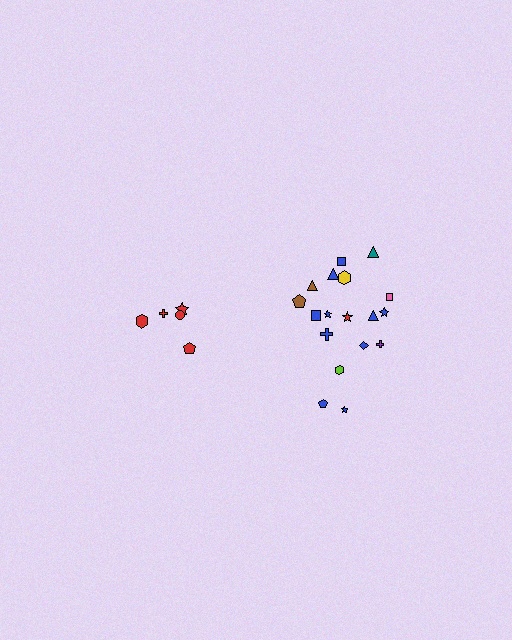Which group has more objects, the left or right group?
The right group.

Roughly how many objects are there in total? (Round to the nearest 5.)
Roughly 25 objects in total.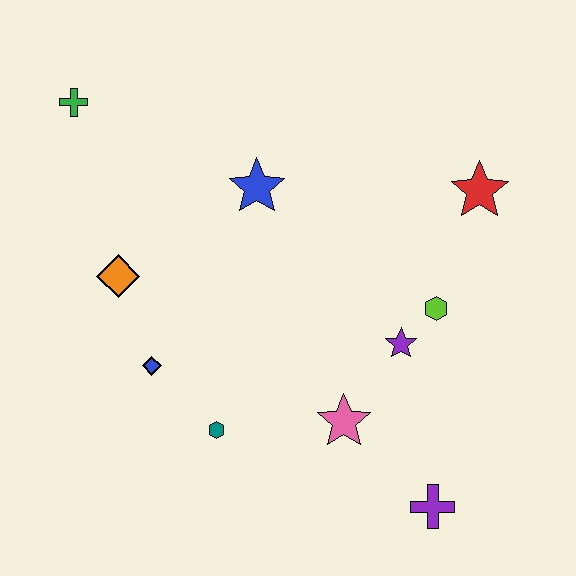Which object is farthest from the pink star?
The green cross is farthest from the pink star.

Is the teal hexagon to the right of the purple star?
No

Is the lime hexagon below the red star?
Yes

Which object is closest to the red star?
The lime hexagon is closest to the red star.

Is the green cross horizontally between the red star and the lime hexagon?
No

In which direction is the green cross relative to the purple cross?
The green cross is above the purple cross.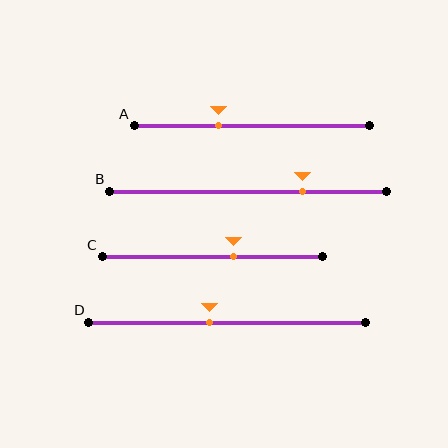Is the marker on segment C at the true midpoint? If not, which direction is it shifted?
No, the marker on segment C is shifted to the right by about 9% of the segment length.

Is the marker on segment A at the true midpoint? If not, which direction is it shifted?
No, the marker on segment A is shifted to the left by about 14% of the segment length.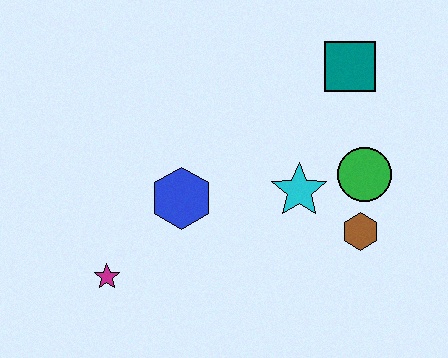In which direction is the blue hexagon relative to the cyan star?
The blue hexagon is to the left of the cyan star.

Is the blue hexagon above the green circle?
No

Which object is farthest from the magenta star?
The teal square is farthest from the magenta star.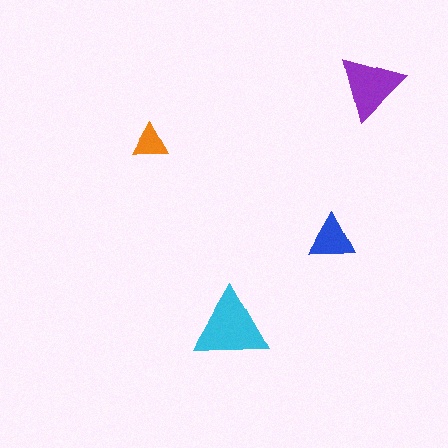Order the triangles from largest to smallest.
the cyan one, the purple one, the blue one, the orange one.